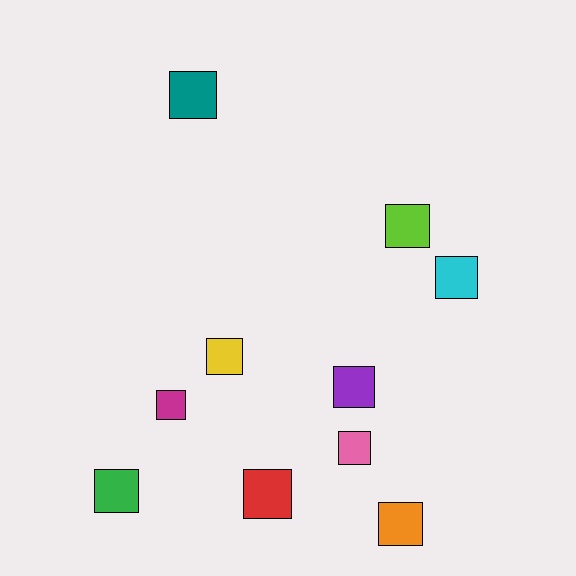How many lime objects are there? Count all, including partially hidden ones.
There is 1 lime object.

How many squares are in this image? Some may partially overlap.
There are 10 squares.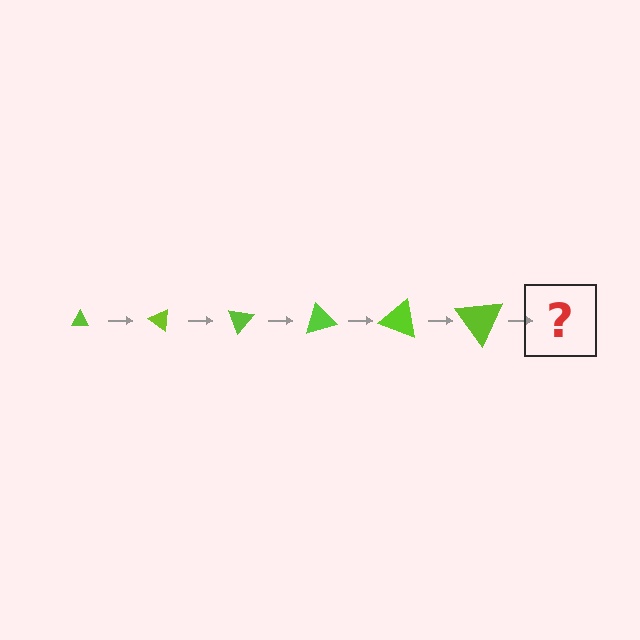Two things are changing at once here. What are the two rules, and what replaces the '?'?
The two rules are that the triangle grows larger each step and it rotates 35 degrees each step. The '?' should be a triangle, larger than the previous one and rotated 210 degrees from the start.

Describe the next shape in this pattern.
It should be a triangle, larger than the previous one and rotated 210 degrees from the start.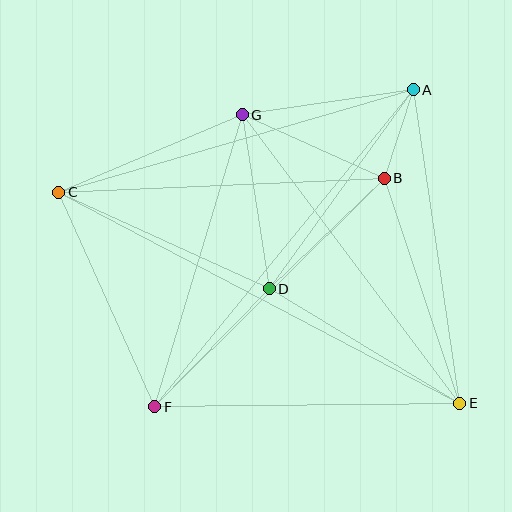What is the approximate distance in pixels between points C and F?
The distance between C and F is approximately 235 pixels.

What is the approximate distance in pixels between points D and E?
The distance between D and E is approximately 222 pixels.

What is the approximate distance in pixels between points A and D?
The distance between A and D is approximately 246 pixels.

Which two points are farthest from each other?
Points C and E are farthest from each other.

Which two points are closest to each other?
Points A and B are closest to each other.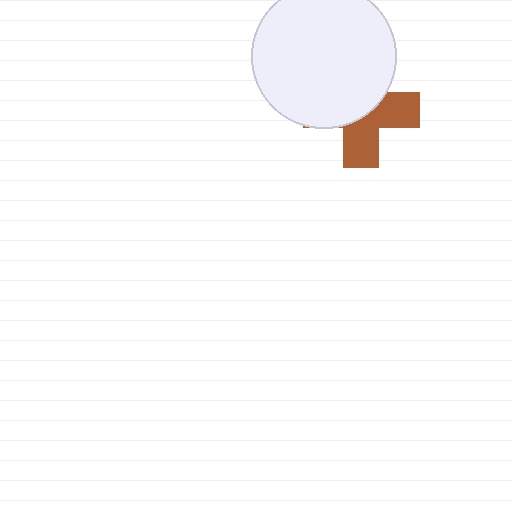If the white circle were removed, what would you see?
You would see the complete brown cross.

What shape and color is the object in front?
The object in front is a white circle.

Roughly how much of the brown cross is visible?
About half of it is visible (roughly 45%).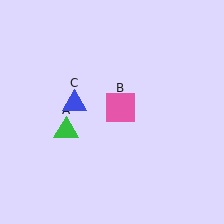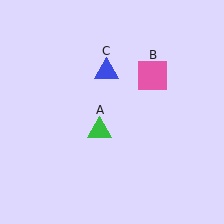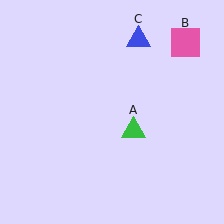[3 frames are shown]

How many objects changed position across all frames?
3 objects changed position: green triangle (object A), pink square (object B), blue triangle (object C).